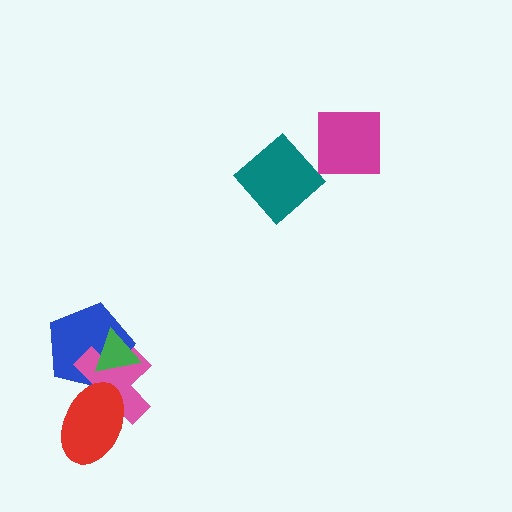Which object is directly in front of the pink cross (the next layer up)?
The red ellipse is directly in front of the pink cross.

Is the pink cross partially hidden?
Yes, it is partially covered by another shape.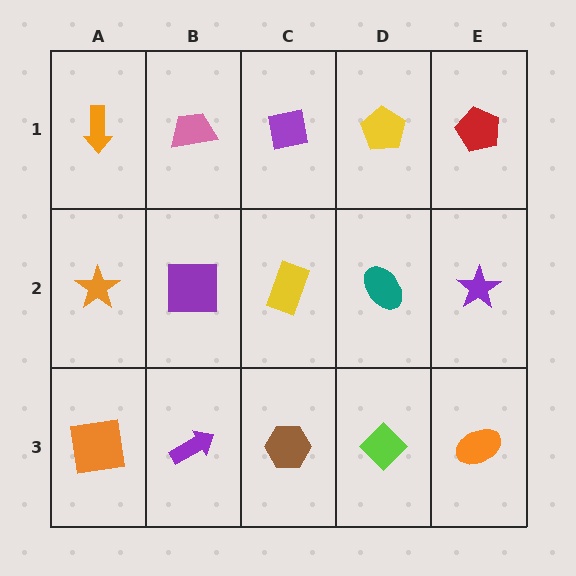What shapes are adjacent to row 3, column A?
An orange star (row 2, column A), a purple arrow (row 3, column B).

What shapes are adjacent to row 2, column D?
A yellow pentagon (row 1, column D), a lime diamond (row 3, column D), a yellow rectangle (row 2, column C), a purple star (row 2, column E).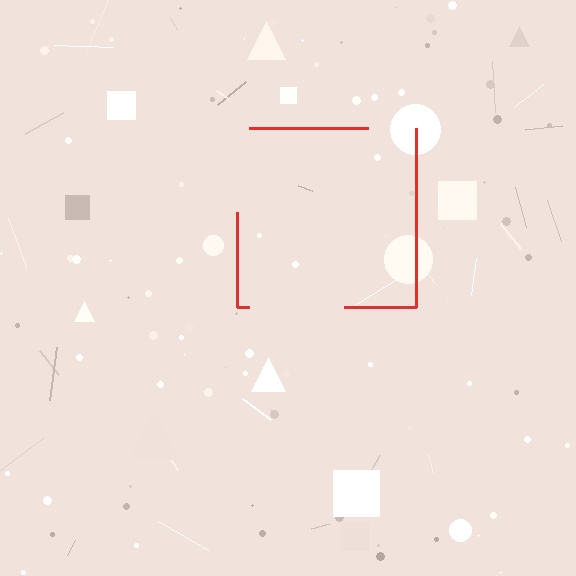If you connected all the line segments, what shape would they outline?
They would outline a square.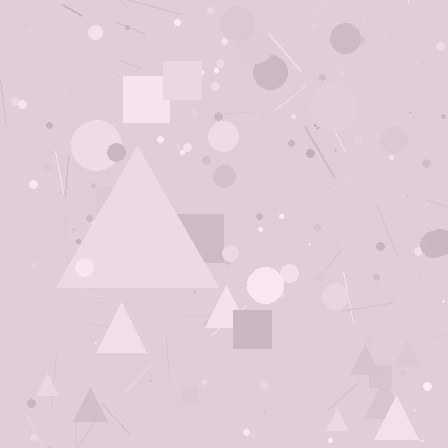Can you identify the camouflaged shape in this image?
The camouflaged shape is a triangle.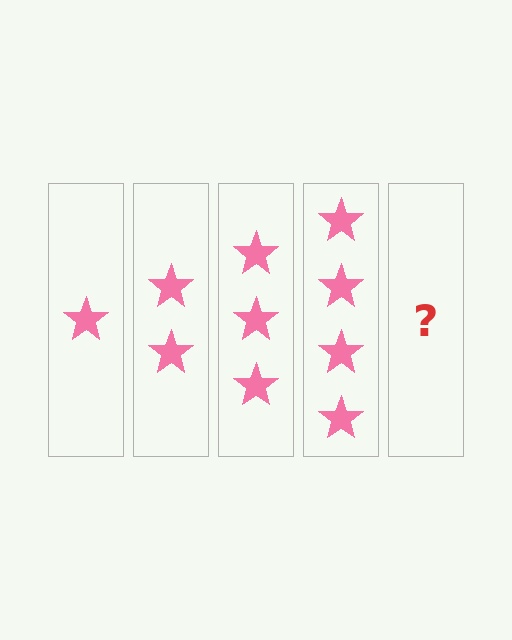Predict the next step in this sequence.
The next step is 5 stars.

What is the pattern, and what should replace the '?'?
The pattern is that each step adds one more star. The '?' should be 5 stars.